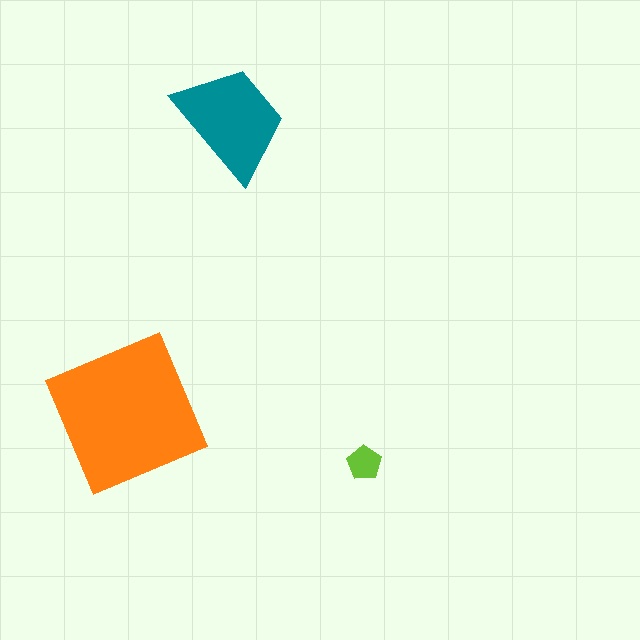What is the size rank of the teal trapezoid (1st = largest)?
2nd.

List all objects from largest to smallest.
The orange square, the teal trapezoid, the lime pentagon.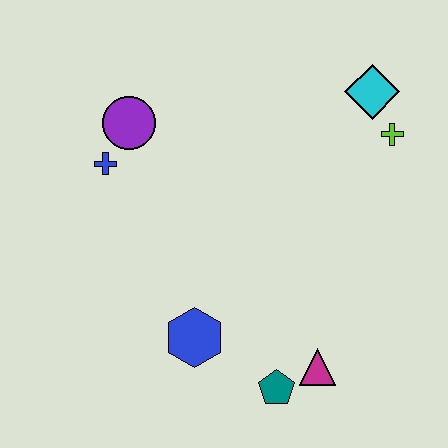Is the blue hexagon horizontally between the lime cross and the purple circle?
Yes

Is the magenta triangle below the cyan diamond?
Yes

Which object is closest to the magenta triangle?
The teal pentagon is closest to the magenta triangle.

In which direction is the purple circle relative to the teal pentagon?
The purple circle is above the teal pentagon.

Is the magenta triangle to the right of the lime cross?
No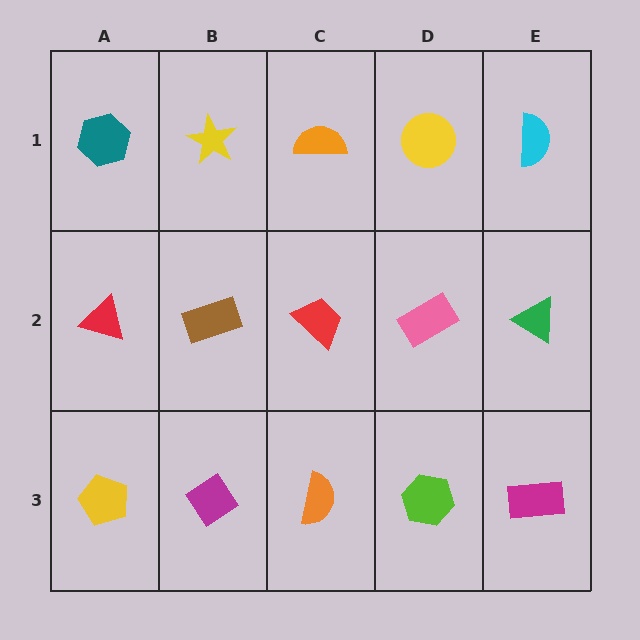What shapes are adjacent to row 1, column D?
A pink rectangle (row 2, column D), an orange semicircle (row 1, column C), a cyan semicircle (row 1, column E).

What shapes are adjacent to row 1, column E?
A green triangle (row 2, column E), a yellow circle (row 1, column D).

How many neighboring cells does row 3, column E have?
2.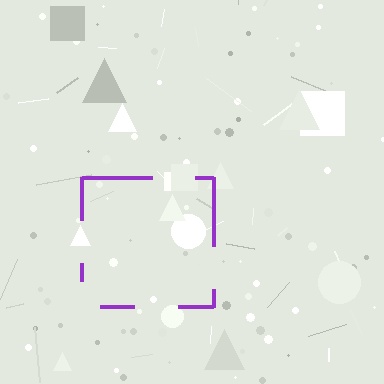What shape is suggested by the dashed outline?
The dashed outline suggests a square.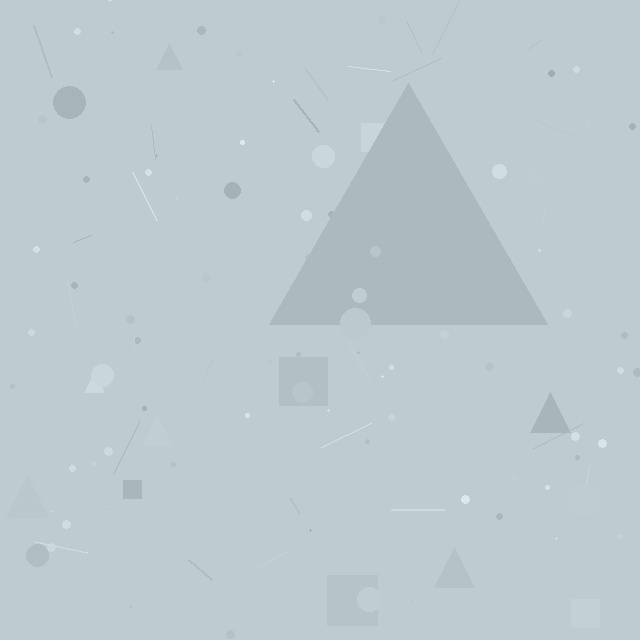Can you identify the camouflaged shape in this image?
The camouflaged shape is a triangle.